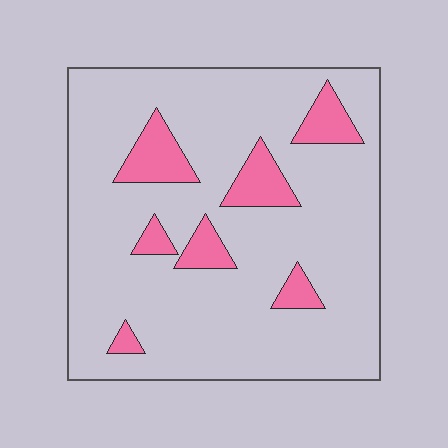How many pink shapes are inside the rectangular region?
7.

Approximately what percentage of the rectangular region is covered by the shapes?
Approximately 15%.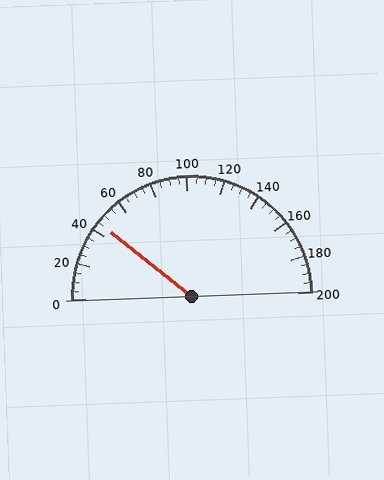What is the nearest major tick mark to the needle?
The nearest major tick mark is 40.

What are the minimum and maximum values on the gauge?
The gauge ranges from 0 to 200.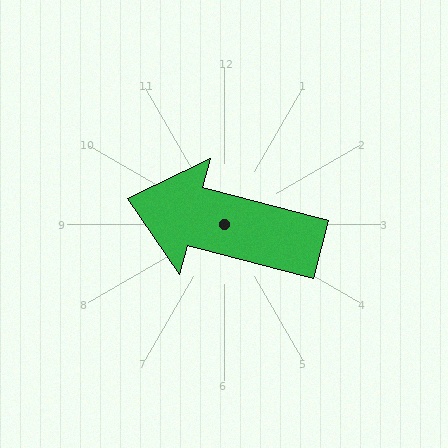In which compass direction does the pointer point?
West.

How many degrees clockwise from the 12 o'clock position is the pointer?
Approximately 285 degrees.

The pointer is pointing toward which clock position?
Roughly 9 o'clock.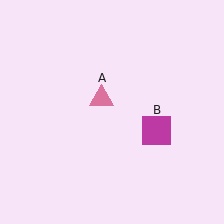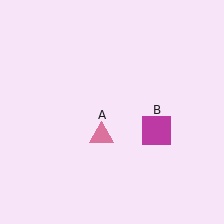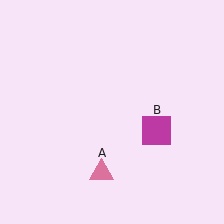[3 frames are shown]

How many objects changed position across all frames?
1 object changed position: pink triangle (object A).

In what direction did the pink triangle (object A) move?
The pink triangle (object A) moved down.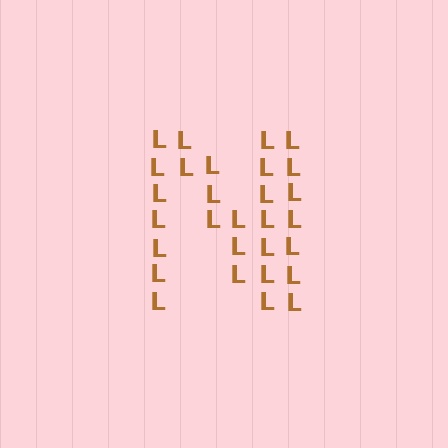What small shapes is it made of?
It is made of small letter L's.